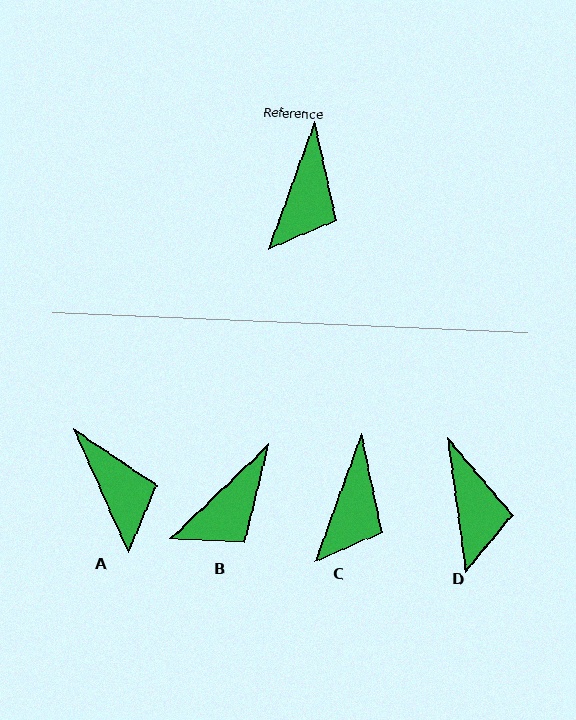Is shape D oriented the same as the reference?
No, it is off by about 28 degrees.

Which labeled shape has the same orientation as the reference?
C.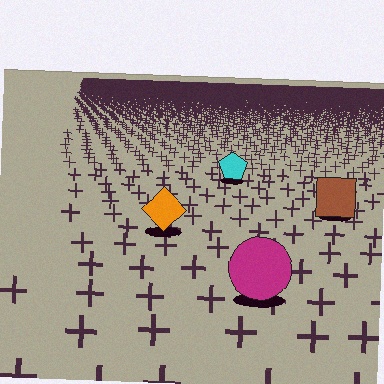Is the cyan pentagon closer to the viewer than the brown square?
No. The brown square is closer — you can tell from the texture gradient: the ground texture is coarser near it.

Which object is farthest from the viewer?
The cyan pentagon is farthest from the viewer. It appears smaller and the ground texture around it is denser.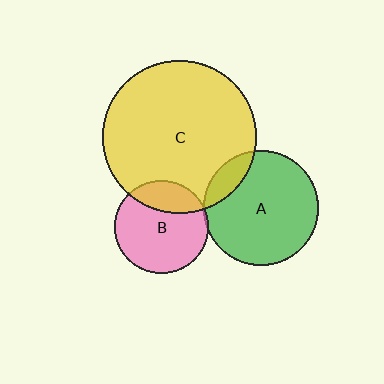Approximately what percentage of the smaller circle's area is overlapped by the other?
Approximately 15%.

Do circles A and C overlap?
Yes.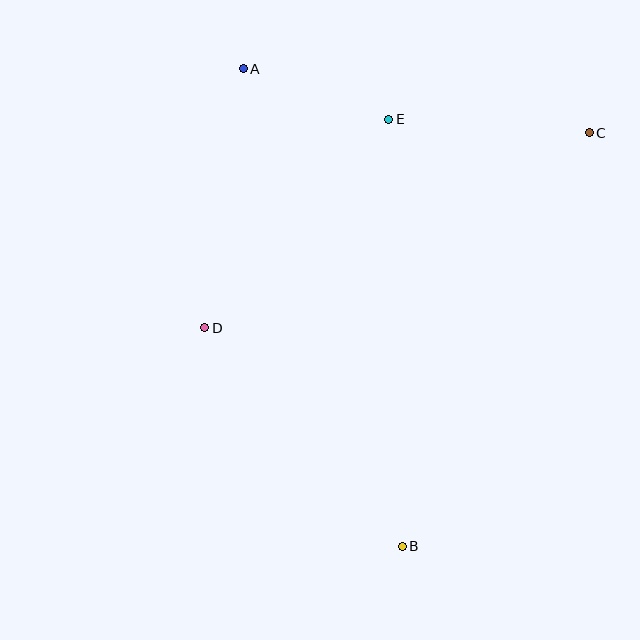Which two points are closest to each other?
Points A and E are closest to each other.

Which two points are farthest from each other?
Points A and B are farthest from each other.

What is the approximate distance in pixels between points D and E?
The distance between D and E is approximately 278 pixels.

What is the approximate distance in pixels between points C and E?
The distance between C and E is approximately 201 pixels.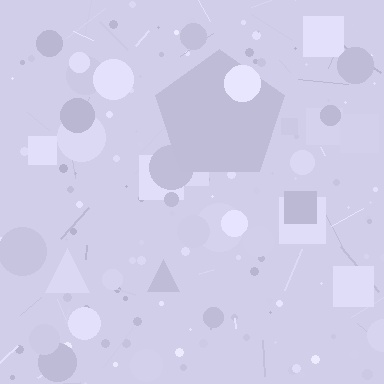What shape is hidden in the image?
A pentagon is hidden in the image.